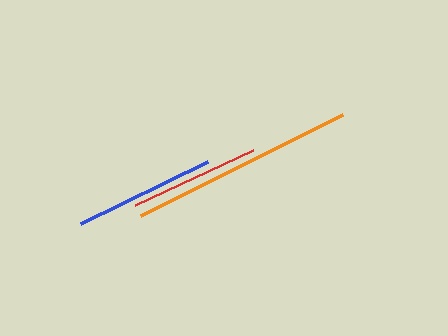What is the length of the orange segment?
The orange segment is approximately 226 pixels long.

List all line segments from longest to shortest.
From longest to shortest: orange, blue, red.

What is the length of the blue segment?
The blue segment is approximately 141 pixels long.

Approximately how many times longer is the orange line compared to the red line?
The orange line is approximately 1.7 times the length of the red line.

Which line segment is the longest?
The orange line is the longest at approximately 226 pixels.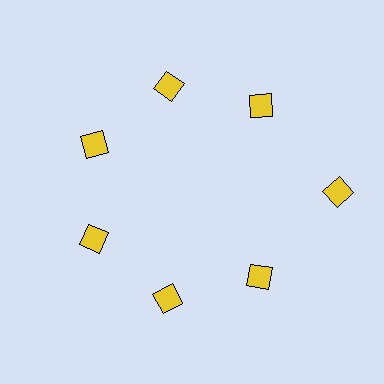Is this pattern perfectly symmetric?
No. The 7 yellow diamonds are arranged in a ring, but one element near the 3 o'clock position is pushed outward from the center, breaking the 7-fold rotational symmetry.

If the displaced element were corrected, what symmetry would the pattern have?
It would have 7-fold rotational symmetry — the pattern would map onto itself every 51 degrees.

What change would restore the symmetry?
The symmetry would be restored by moving it inward, back onto the ring so that all 7 diamonds sit at equal angles and equal distance from the center.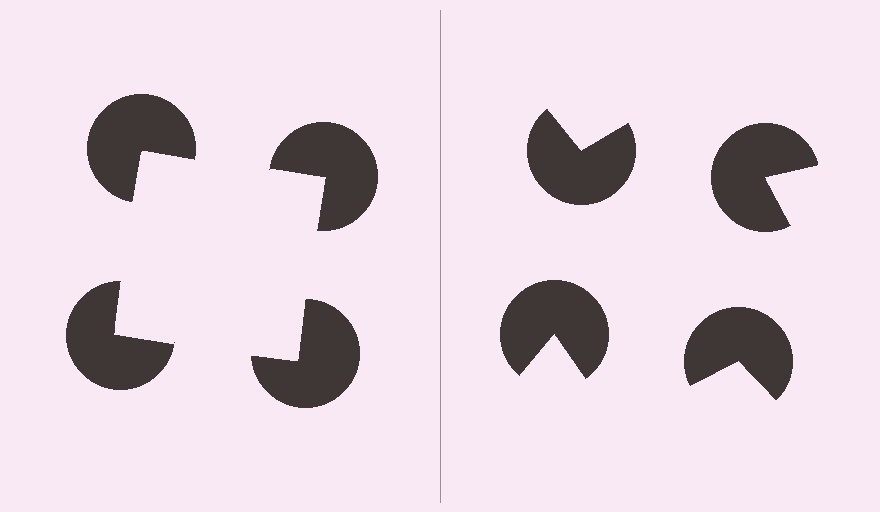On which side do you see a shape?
An illusory square appears on the left side. On the right side the wedge cuts are rotated, so no coherent shape forms.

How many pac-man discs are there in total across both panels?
8 — 4 on each side.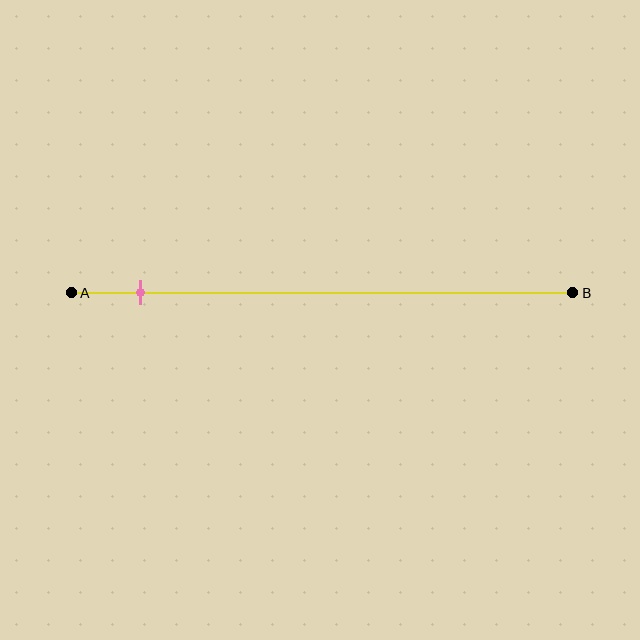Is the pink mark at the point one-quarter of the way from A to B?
No, the mark is at about 15% from A, not at the 25% one-quarter point.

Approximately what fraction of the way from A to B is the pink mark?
The pink mark is approximately 15% of the way from A to B.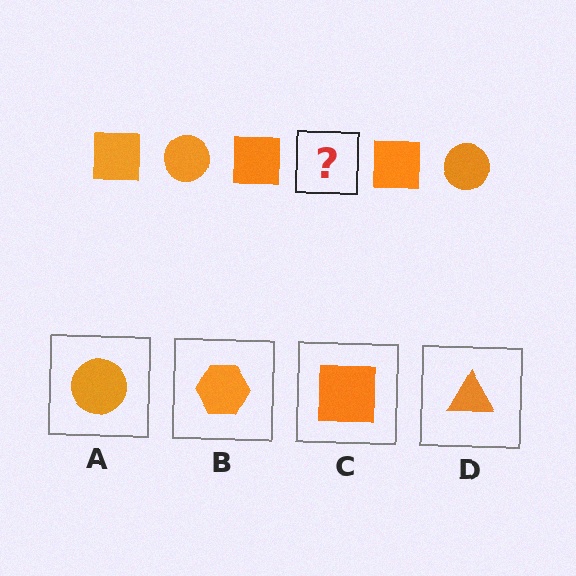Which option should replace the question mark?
Option A.